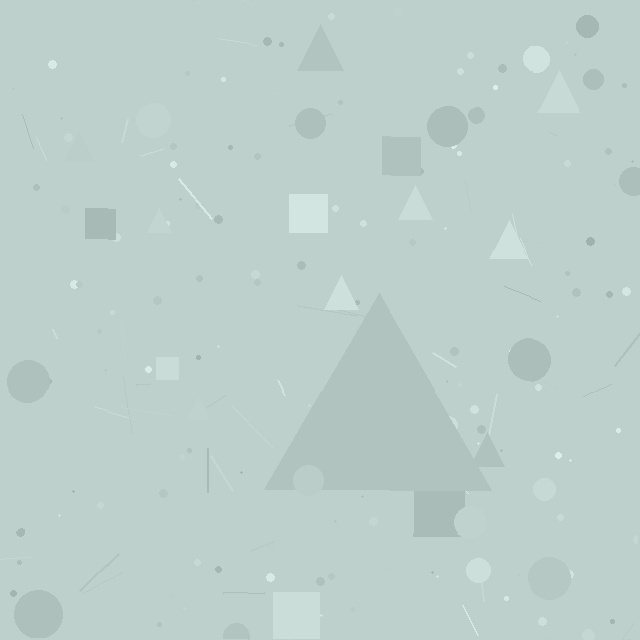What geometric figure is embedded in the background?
A triangle is embedded in the background.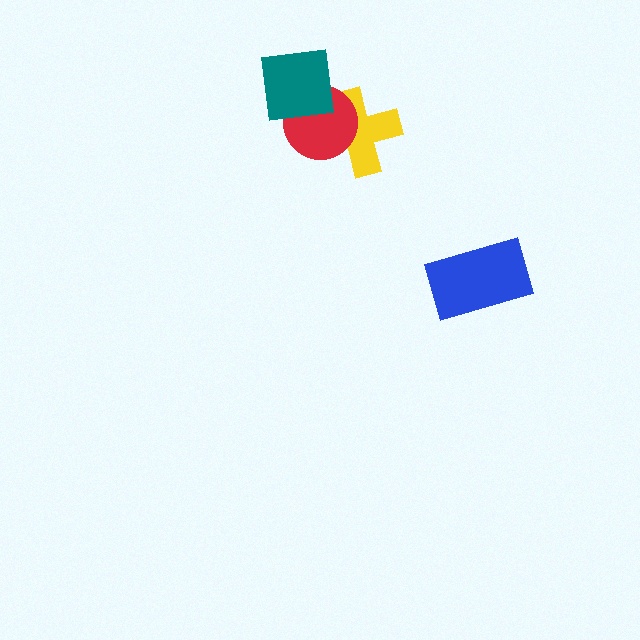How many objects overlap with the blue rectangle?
0 objects overlap with the blue rectangle.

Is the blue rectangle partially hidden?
No, no other shape covers it.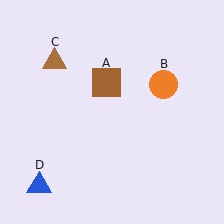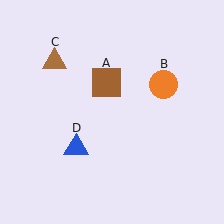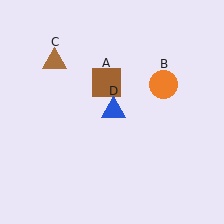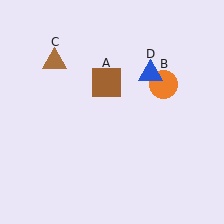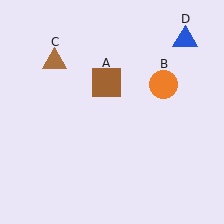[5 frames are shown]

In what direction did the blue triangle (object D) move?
The blue triangle (object D) moved up and to the right.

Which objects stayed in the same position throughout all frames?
Brown square (object A) and orange circle (object B) and brown triangle (object C) remained stationary.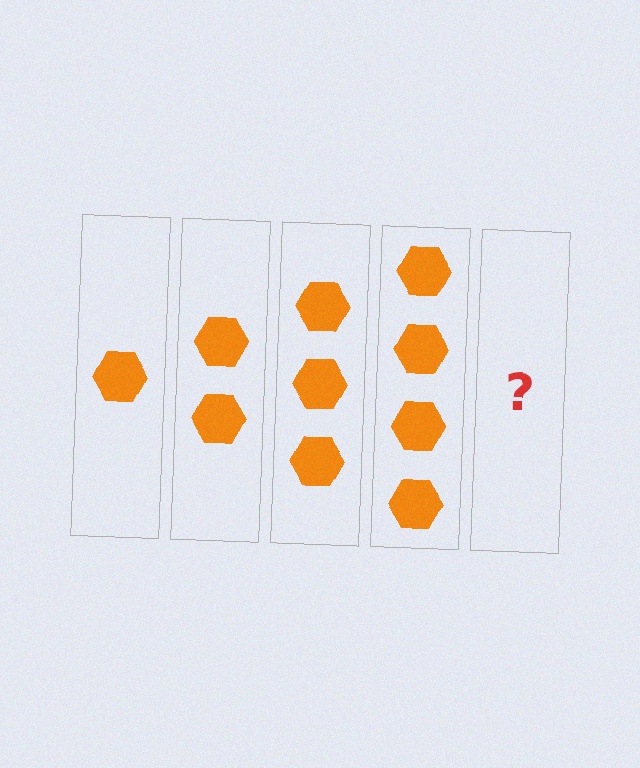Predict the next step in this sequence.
The next step is 5 hexagons.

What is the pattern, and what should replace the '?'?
The pattern is that each step adds one more hexagon. The '?' should be 5 hexagons.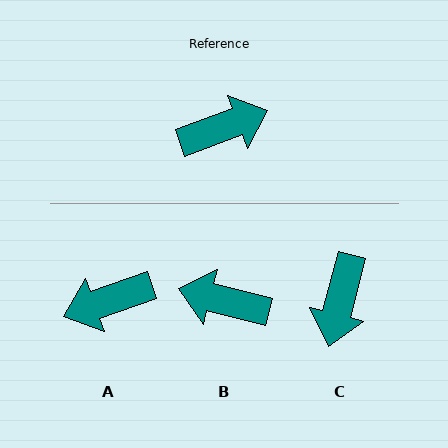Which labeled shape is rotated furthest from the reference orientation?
A, about 179 degrees away.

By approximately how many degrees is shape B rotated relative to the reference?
Approximately 145 degrees counter-clockwise.